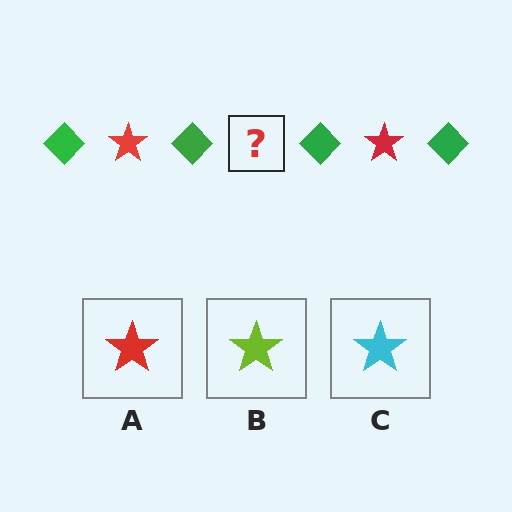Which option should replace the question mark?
Option A.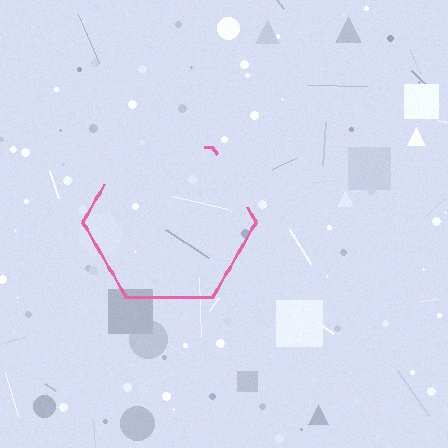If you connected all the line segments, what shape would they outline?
They would outline a hexagon.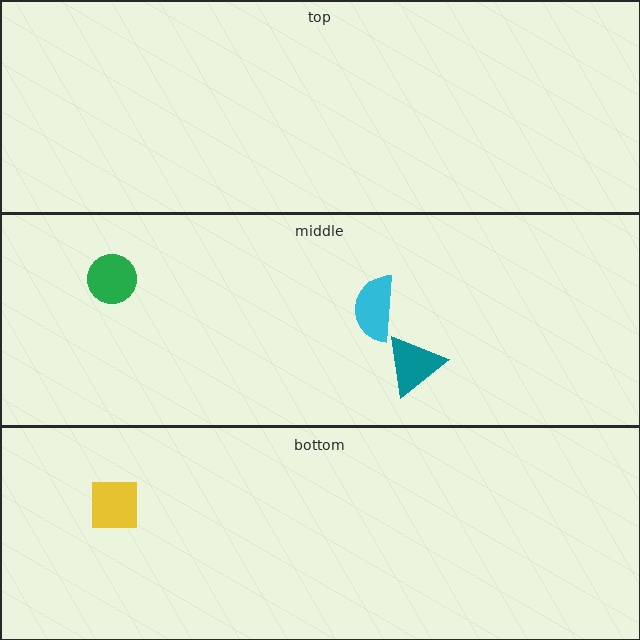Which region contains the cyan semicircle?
The middle region.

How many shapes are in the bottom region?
1.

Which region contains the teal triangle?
The middle region.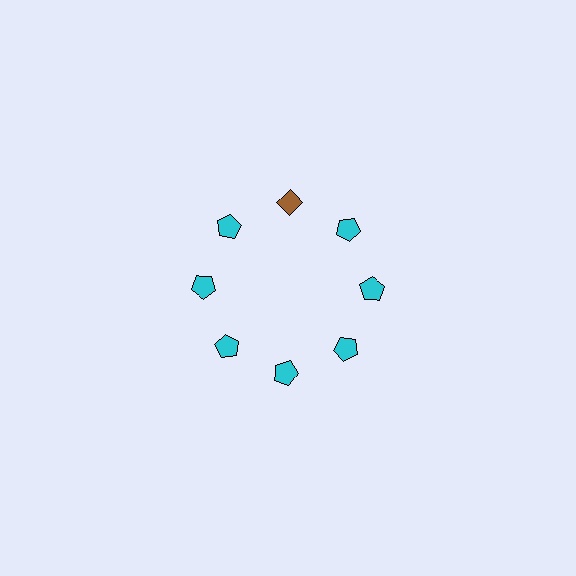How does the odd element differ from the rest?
It differs in both color (brown instead of cyan) and shape (diamond instead of pentagon).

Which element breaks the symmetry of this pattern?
The brown diamond at roughly the 12 o'clock position breaks the symmetry. All other shapes are cyan pentagons.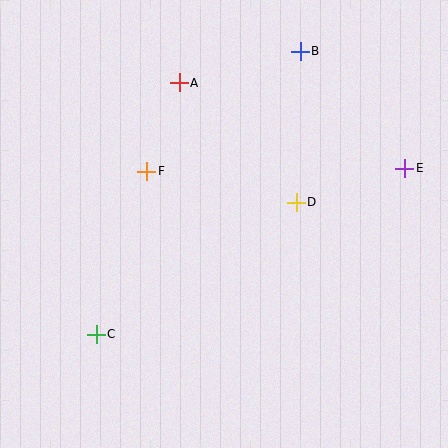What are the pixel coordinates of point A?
Point A is at (179, 83).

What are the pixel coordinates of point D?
Point D is at (296, 202).